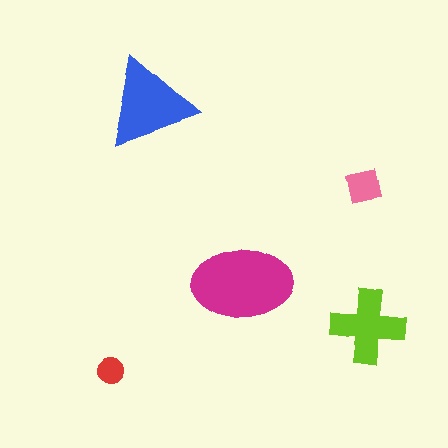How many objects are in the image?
There are 5 objects in the image.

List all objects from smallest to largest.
The red circle, the pink square, the lime cross, the blue triangle, the magenta ellipse.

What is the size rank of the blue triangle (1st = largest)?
2nd.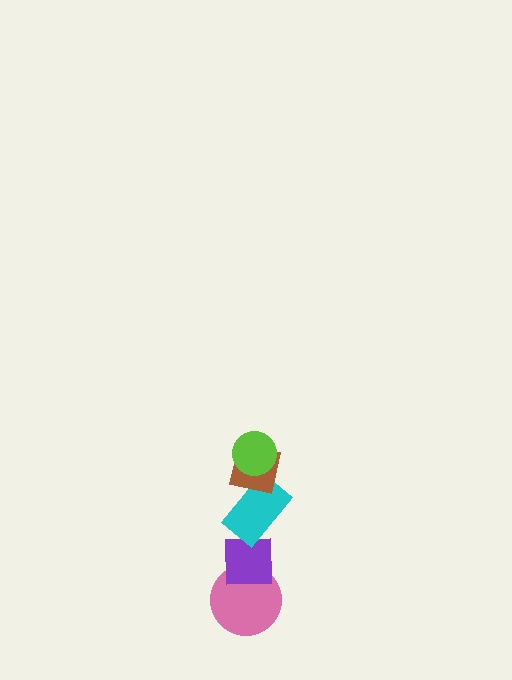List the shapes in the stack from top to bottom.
From top to bottom: the lime circle, the brown square, the cyan rectangle, the purple square, the pink circle.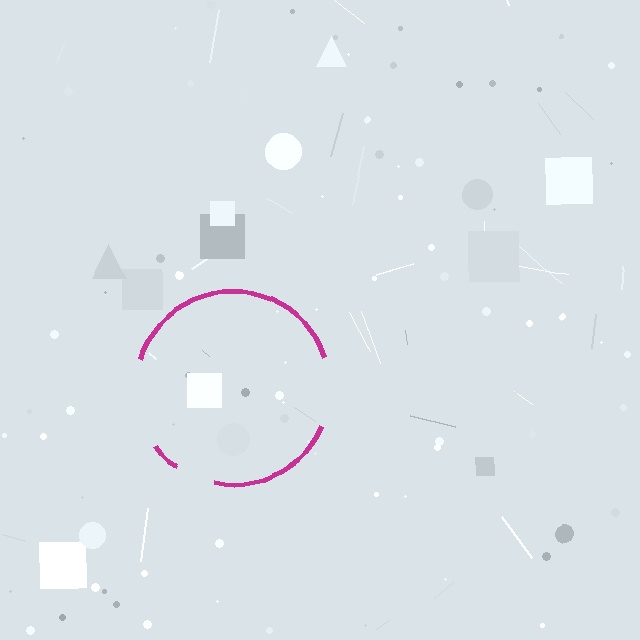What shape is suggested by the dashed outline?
The dashed outline suggests a circle.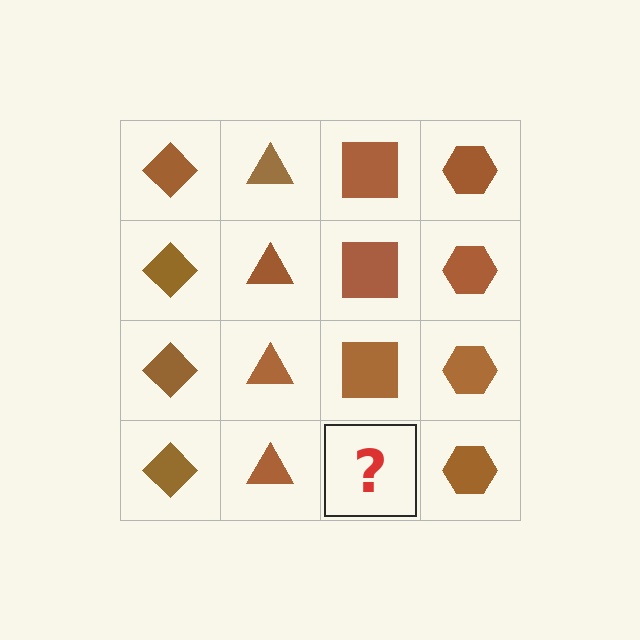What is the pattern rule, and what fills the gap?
The rule is that each column has a consistent shape. The gap should be filled with a brown square.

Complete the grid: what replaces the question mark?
The question mark should be replaced with a brown square.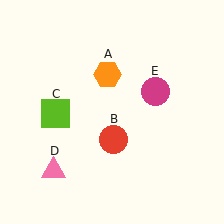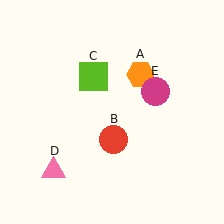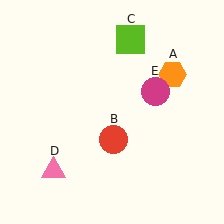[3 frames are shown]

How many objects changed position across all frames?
2 objects changed position: orange hexagon (object A), lime square (object C).